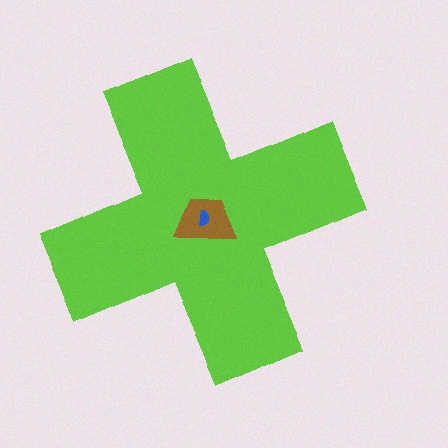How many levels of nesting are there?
3.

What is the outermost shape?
The lime cross.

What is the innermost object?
The blue semicircle.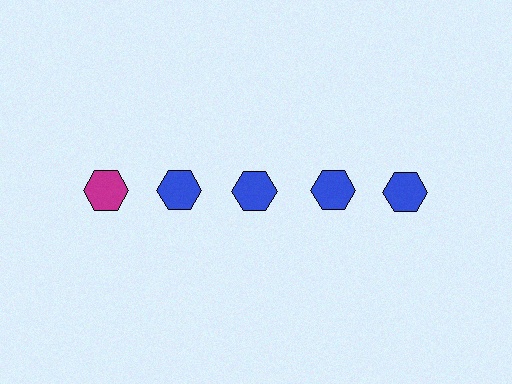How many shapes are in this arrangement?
There are 5 shapes arranged in a grid pattern.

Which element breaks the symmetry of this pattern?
The magenta hexagon in the top row, leftmost column breaks the symmetry. All other shapes are blue hexagons.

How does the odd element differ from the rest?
It has a different color: magenta instead of blue.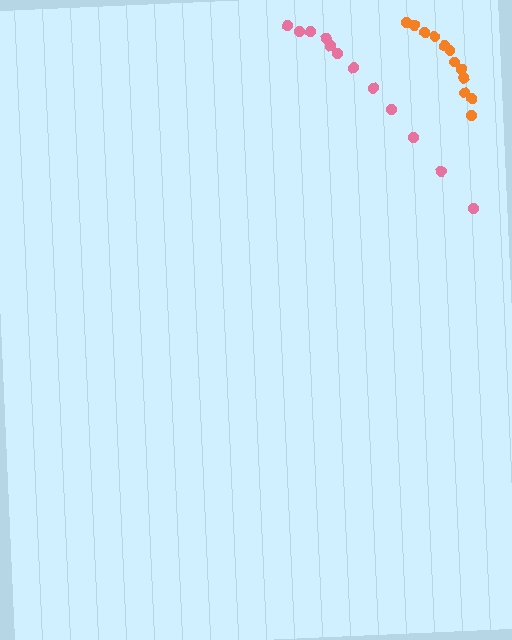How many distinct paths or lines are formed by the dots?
There are 2 distinct paths.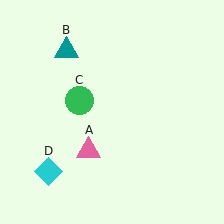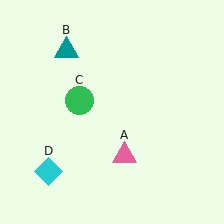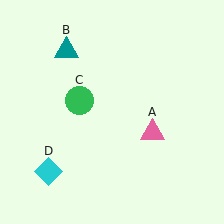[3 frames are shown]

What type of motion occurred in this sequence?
The pink triangle (object A) rotated counterclockwise around the center of the scene.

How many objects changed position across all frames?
1 object changed position: pink triangle (object A).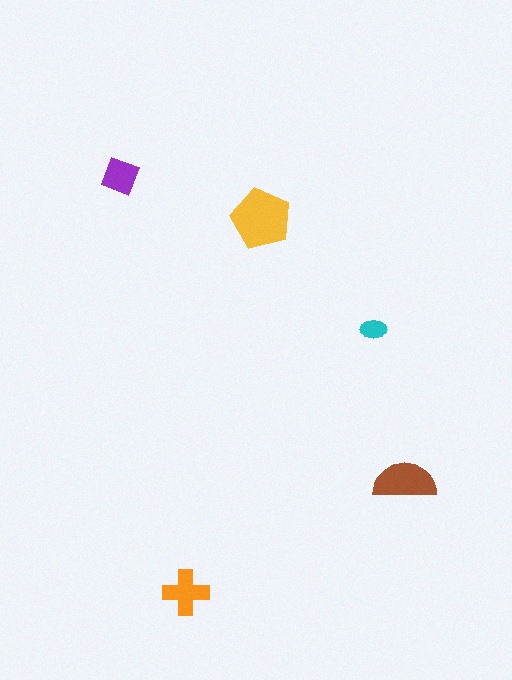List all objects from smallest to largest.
The cyan ellipse, the purple square, the orange cross, the brown semicircle, the yellow pentagon.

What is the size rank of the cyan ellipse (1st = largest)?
5th.